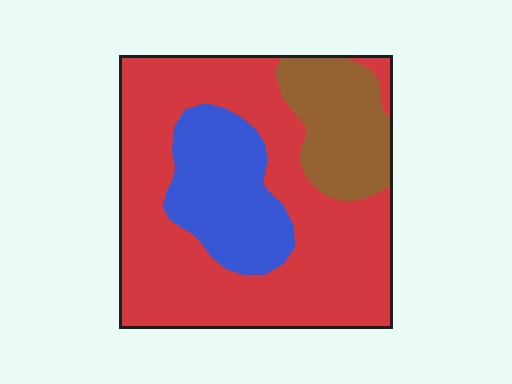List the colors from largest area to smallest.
From largest to smallest: red, blue, brown.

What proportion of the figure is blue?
Blue takes up between a sixth and a third of the figure.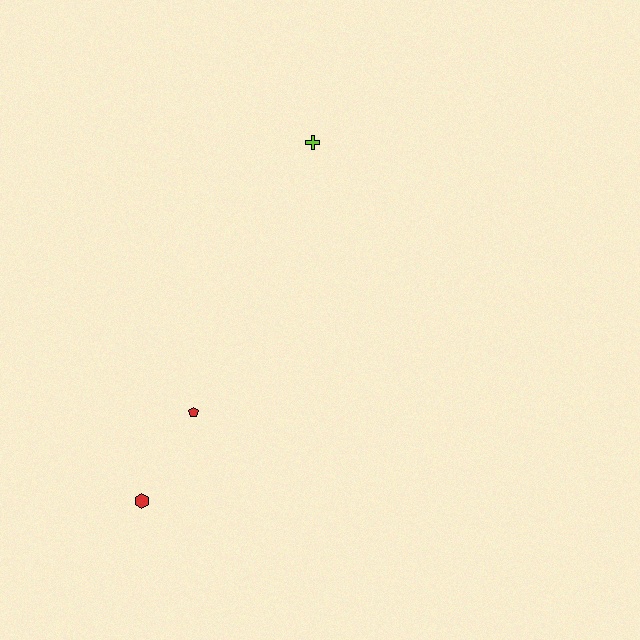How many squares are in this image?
There are no squares.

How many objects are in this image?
There are 3 objects.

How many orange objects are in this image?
There are no orange objects.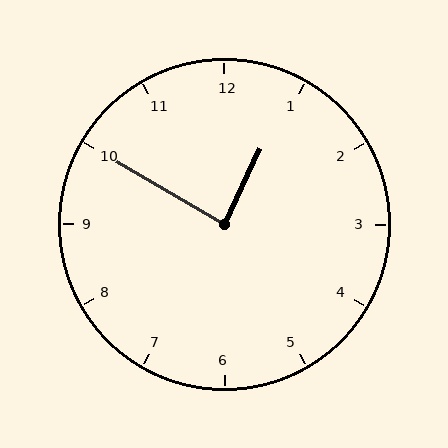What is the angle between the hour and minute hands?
Approximately 85 degrees.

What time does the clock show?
12:50.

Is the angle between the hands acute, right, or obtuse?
It is right.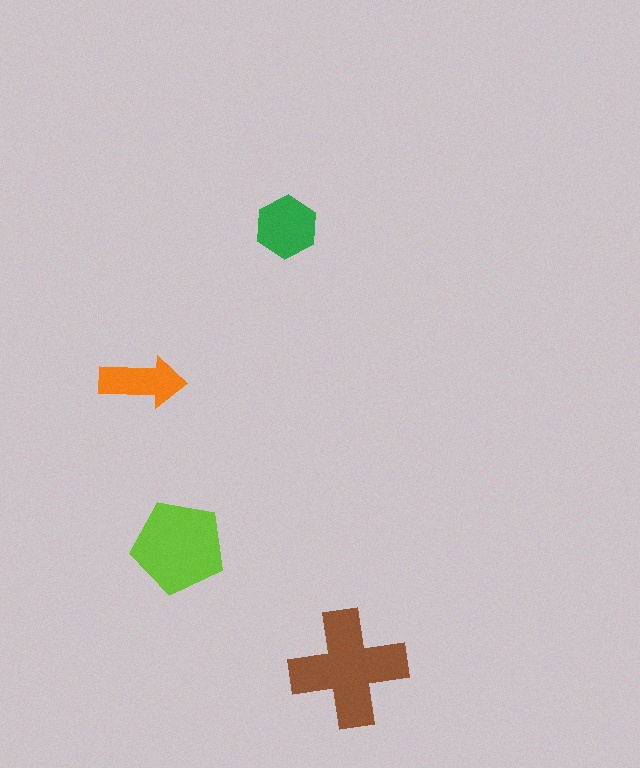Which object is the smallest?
The orange arrow.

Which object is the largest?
The brown cross.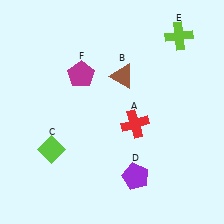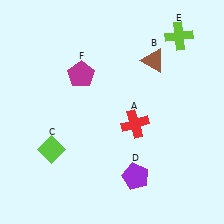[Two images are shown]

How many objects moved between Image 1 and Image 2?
1 object moved between the two images.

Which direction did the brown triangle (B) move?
The brown triangle (B) moved right.